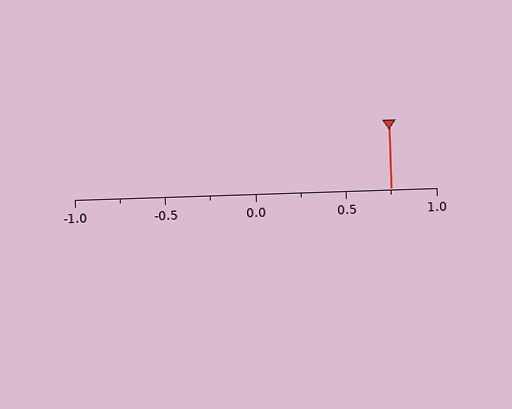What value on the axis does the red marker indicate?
The marker indicates approximately 0.75.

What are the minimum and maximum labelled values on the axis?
The axis runs from -1.0 to 1.0.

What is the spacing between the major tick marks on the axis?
The major ticks are spaced 0.5 apart.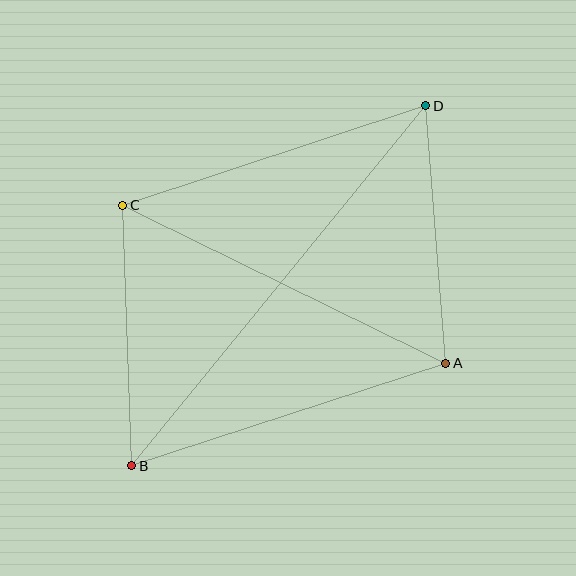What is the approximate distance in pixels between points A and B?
The distance between A and B is approximately 330 pixels.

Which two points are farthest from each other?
Points B and D are farthest from each other.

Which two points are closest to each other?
Points A and D are closest to each other.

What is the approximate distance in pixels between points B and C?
The distance between B and C is approximately 261 pixels.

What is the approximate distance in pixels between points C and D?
The distance between C and D is approximately 319 pixels.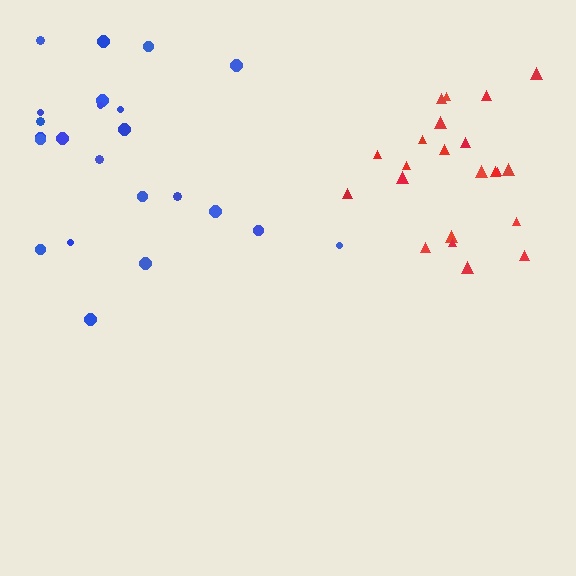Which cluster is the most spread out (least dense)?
Blue.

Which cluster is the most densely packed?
Red.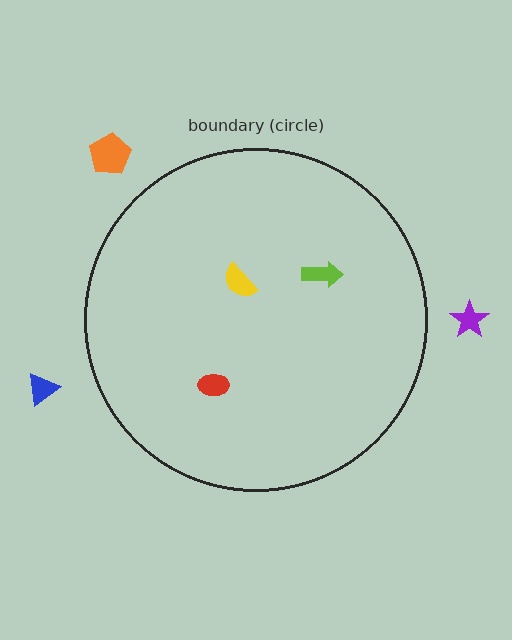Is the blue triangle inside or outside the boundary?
Outside.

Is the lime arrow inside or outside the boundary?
Inside.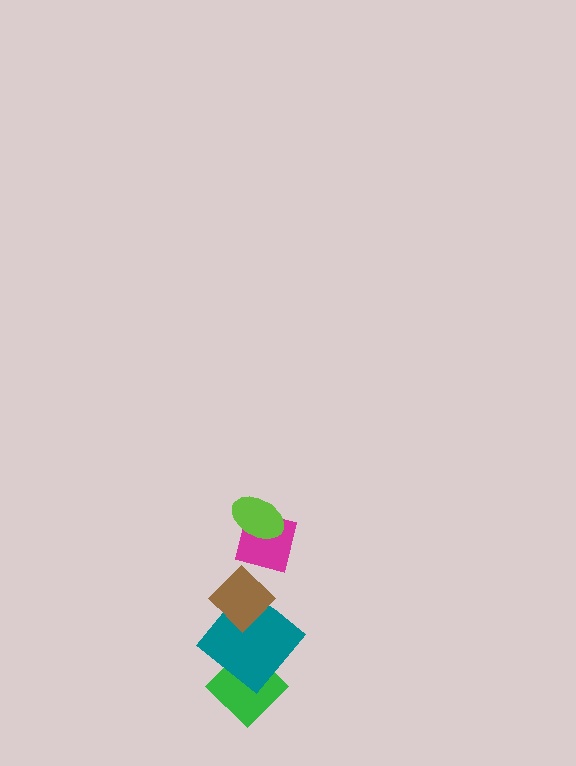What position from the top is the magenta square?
The magenta square is 2nd from the top.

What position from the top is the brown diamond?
The brown diamond is 3rd from the top.